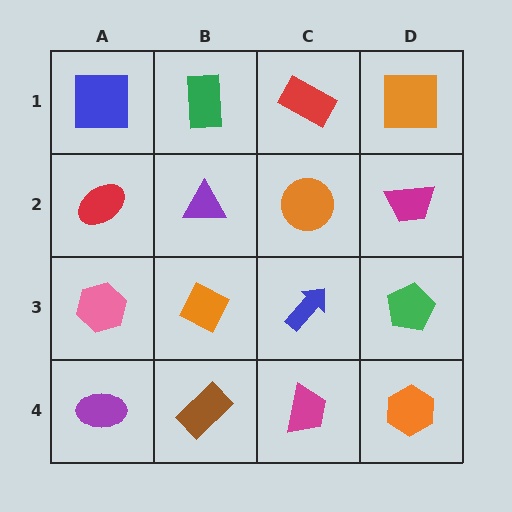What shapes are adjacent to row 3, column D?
A magenta trapezoid (row 2, column D), an orange hexagon (row 4, column D), a blue arrow (row 3, column C).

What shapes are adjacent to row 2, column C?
A red rectangle (row 1, column C), a blue arrow (row 3, column C), a purple triangle (row 2, column B), a magenta trapezoid (row 2, column D).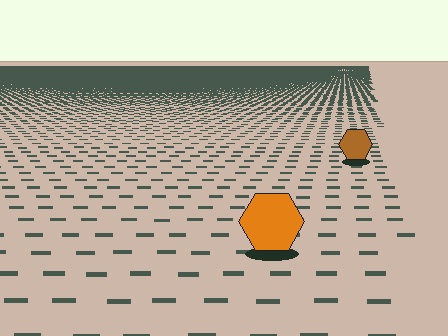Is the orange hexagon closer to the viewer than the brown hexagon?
Yes. The orange hexagon is closer — you can tell from the texture gradient: the ground texture is coarser near it.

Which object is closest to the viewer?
The orange hexagon is closest. The texture marks near it are larger and more spread out.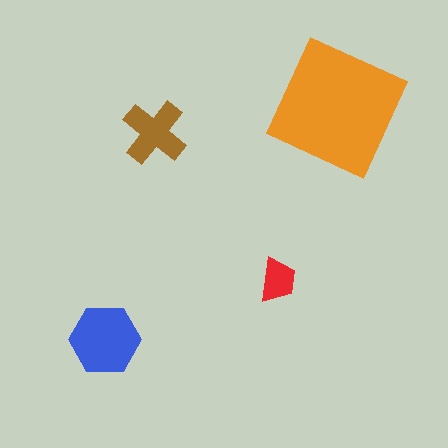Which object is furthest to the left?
The blue hexagon is leftmost.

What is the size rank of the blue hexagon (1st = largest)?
2nd.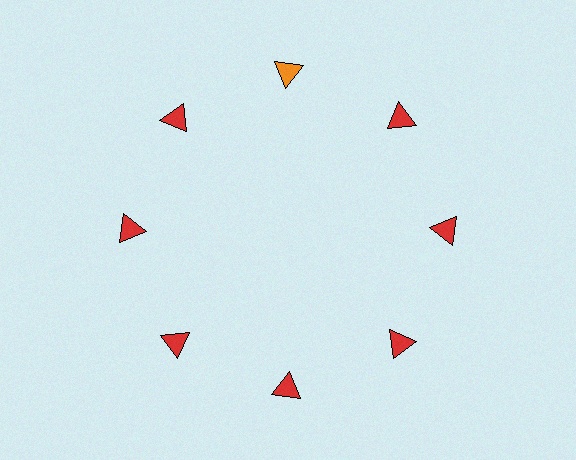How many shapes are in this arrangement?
There are 8 shapes arranged in a ring pattern.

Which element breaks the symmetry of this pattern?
The orange triangle at roughly the 12 o'clock position breaks the symmetry. All other shapes are red triangles.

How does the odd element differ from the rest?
It has a different color: orange instead of red.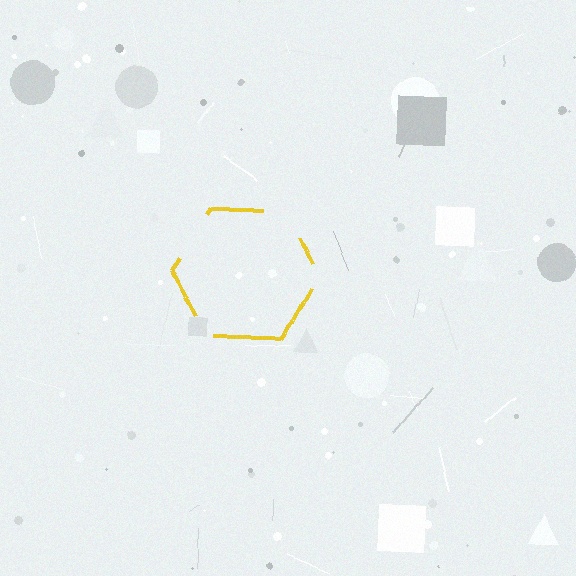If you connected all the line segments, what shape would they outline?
They would outline a hexagon.